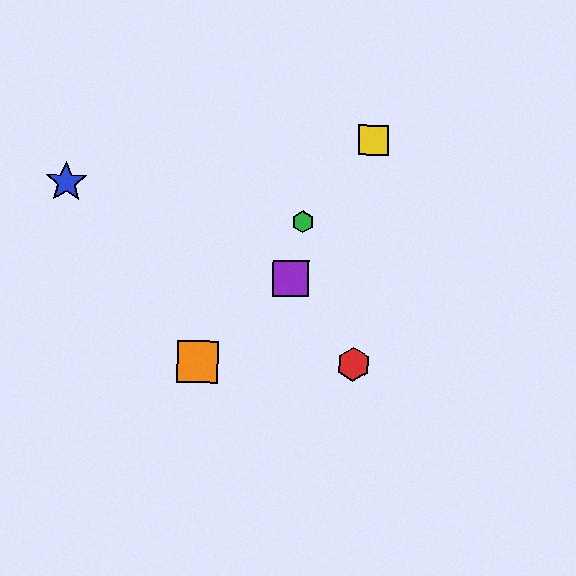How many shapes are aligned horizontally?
2 shapes (the red hexagon, the orange square) are aligned horizontally.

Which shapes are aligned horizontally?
The red hexagon, the orange square are aligned horizontally.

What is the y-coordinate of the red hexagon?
The red hexagon is at y≈365.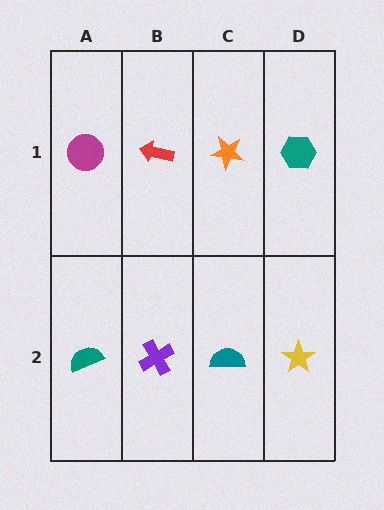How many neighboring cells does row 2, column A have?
2.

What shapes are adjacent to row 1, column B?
A purple cross (row 2, column B), a magenta circle (row 1, column A), an orange star (row 1, column C).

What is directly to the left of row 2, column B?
A teal semicircle.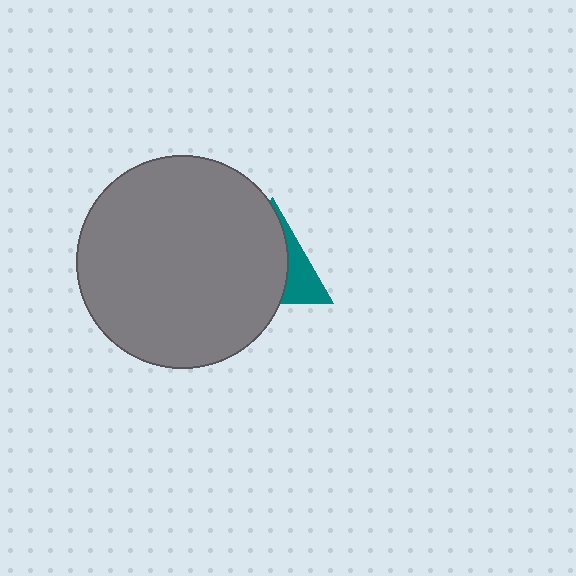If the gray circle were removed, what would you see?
You would see the complete teal triangle.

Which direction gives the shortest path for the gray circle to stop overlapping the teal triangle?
Moving left gives the shortest separation.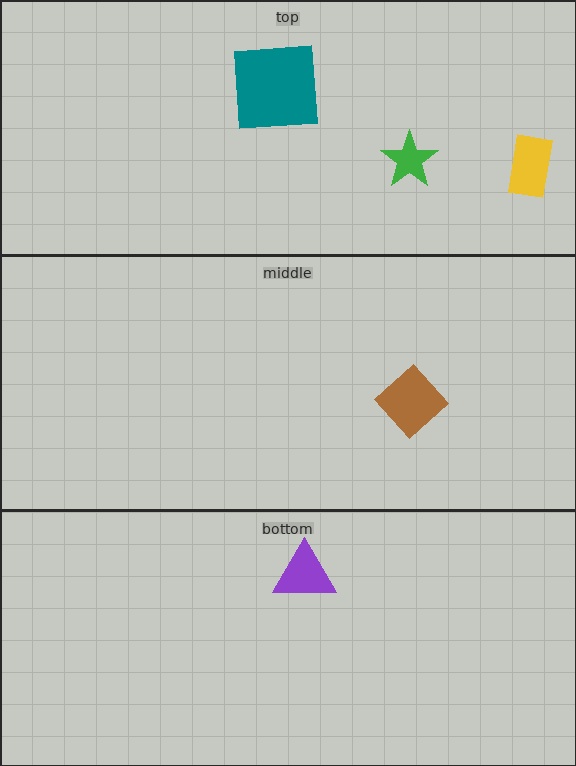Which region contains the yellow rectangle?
The top region.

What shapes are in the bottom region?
The purple triangle.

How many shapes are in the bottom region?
1.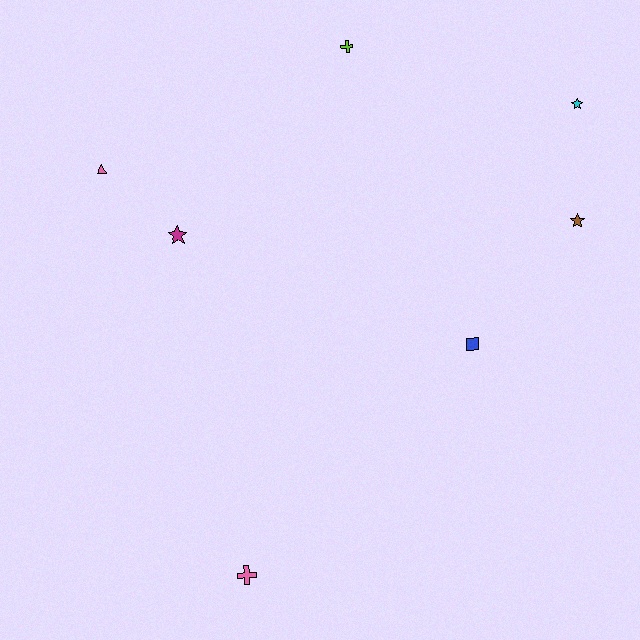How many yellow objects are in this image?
There are no yellow objects.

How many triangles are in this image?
There is 1 triangle.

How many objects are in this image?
There are 7 objects.